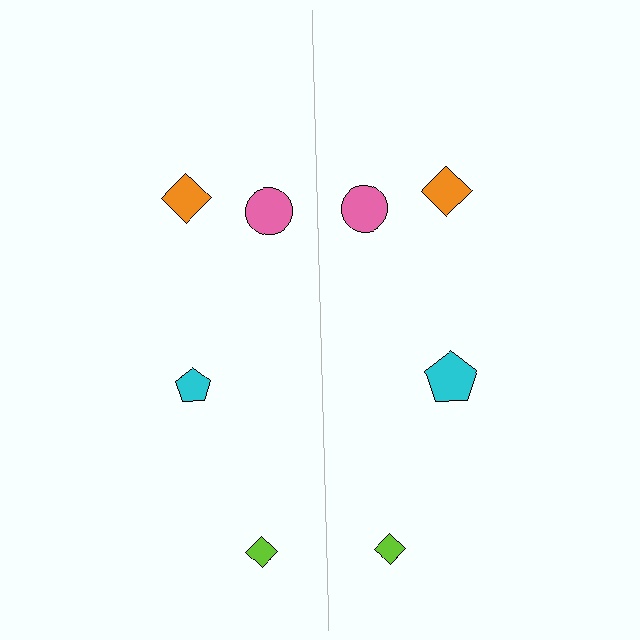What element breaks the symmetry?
The cyan pentagon on the right side has a different size than its mirror counterpart.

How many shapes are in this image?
There are 8 shapes in this image.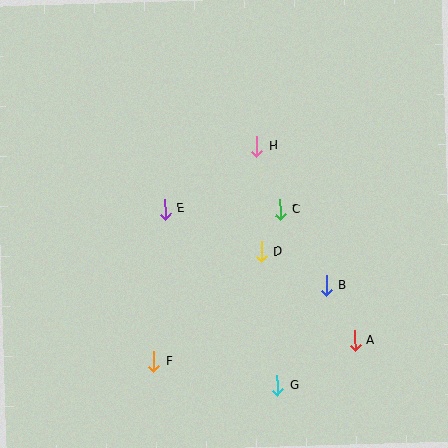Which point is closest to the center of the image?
Point D at (261, 252) is closest to the center.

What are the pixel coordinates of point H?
Point H is at (257, 146).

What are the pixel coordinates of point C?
Point C is at (280, 210).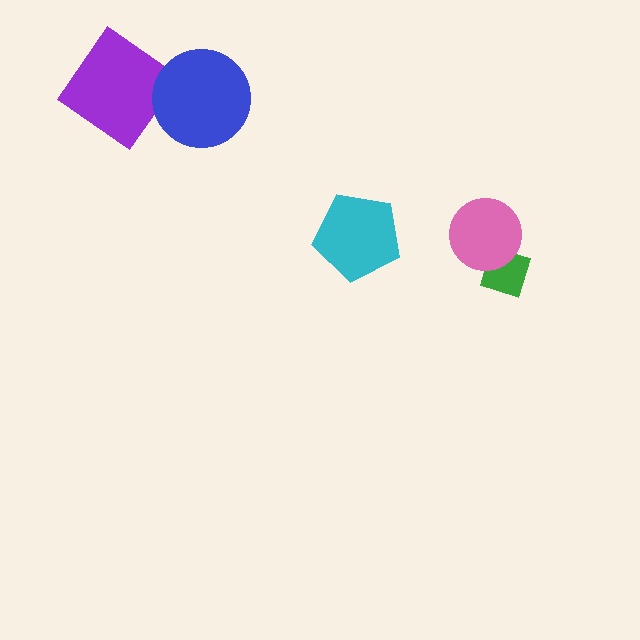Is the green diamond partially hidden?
Yes, it is partially covered by another shape.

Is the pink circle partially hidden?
No, no other shape covers it.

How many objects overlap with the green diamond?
1 object overlaps with the green diamond.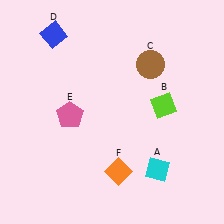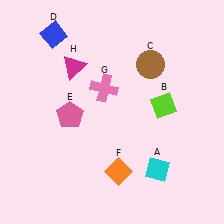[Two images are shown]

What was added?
A pink cross (G), a magenta triangle (H) were added in Image 2.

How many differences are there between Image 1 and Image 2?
There are 2 differences between the two images.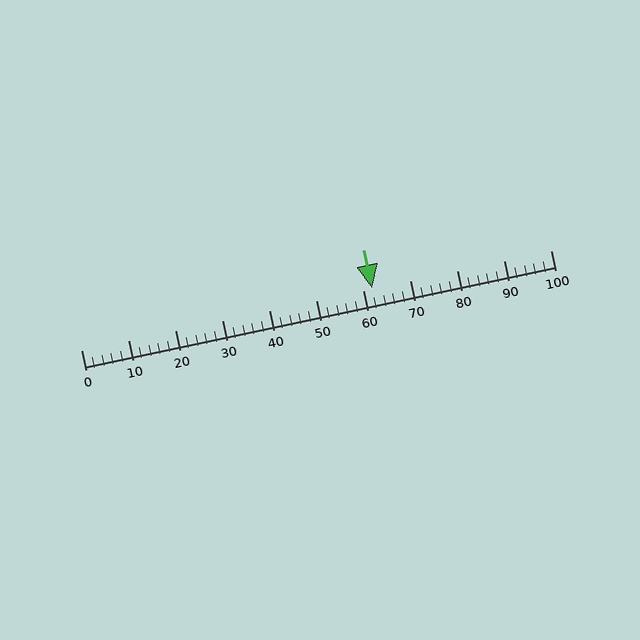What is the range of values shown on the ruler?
The ruler shows values from 0 to 100.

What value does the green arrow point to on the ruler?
The green arrow points to approximately 62.